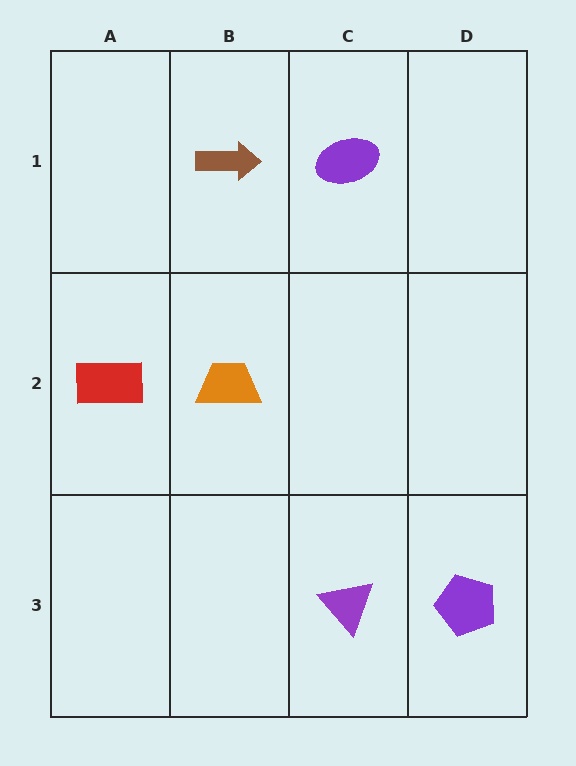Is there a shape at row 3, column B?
No, that cell is empty.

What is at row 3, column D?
A purple pentagon.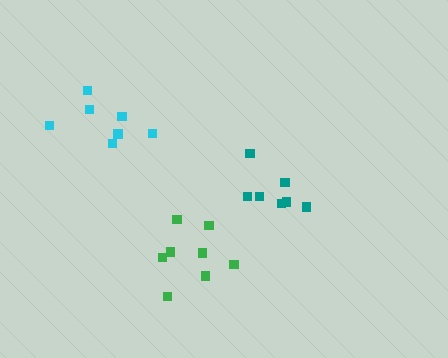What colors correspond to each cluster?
The clusters are colored: green, cyan, teal.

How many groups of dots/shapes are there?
There are 3 groups.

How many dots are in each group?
Group 1: 8 dots, Group 2: 7 dots, Group 3: 7 dots (22 total).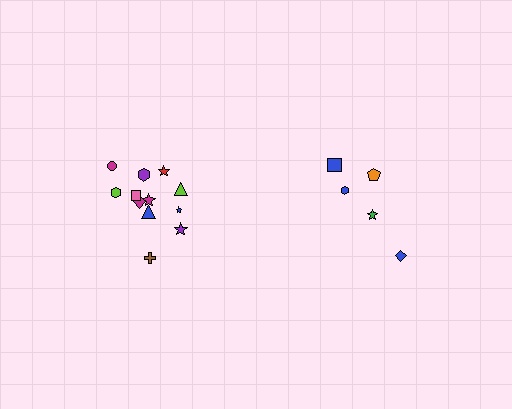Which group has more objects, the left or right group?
The left group.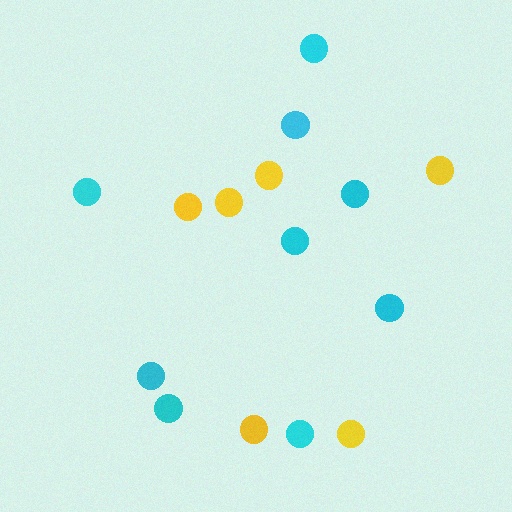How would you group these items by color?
There are 2 groups: one group of cyan circles (9) and one group of yellow circles (6).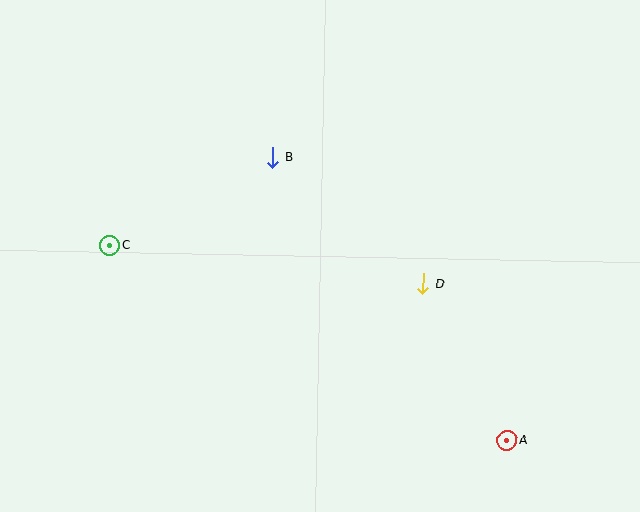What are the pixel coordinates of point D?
Point D is at (423, 284).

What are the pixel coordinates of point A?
Point A is at (507, 440).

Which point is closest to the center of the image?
Point D at (423, 284) is closest to the center.